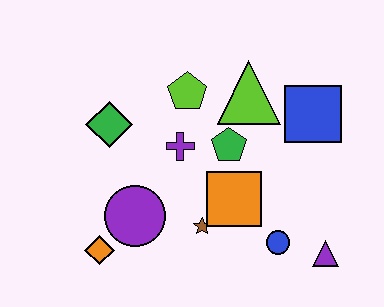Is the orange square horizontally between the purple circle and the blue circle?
Yes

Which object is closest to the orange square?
The brown star is closest to the orange square.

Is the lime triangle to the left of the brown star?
No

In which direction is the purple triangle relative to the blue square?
The purple triangle is below the blue square.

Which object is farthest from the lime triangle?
The orange diamond is farthest from the lime triangle.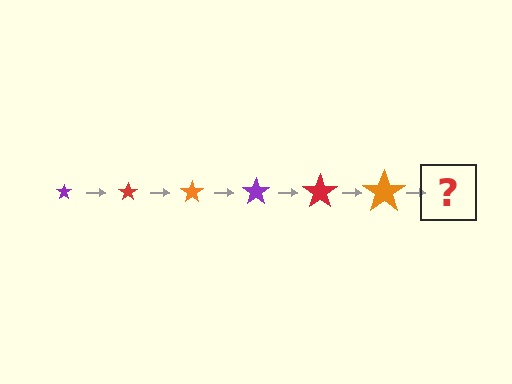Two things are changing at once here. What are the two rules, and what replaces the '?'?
The two rules are that the star grows larger each step and the color cycles through purple, red, and orange. The '?' should be a purple star, larger than the previous one.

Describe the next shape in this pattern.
It should be a purple star, larger than the previous one.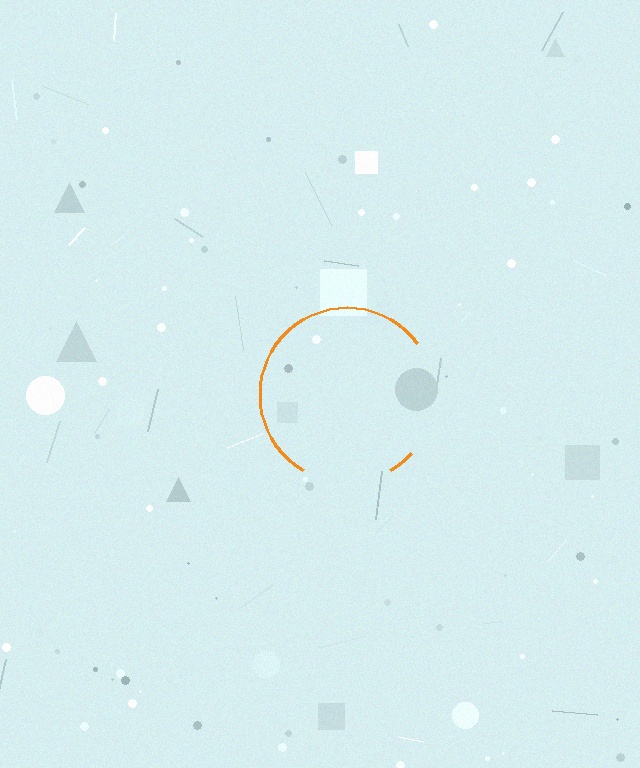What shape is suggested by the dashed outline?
The dashed outline suggests a circle.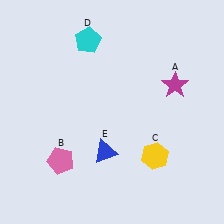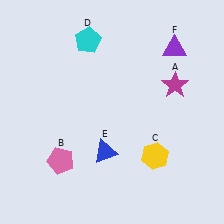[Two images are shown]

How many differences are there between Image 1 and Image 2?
There is 1 difference between the two images.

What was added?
A purple triangle (F) was added in Image 2.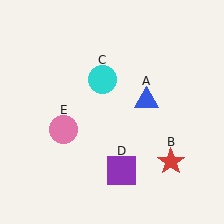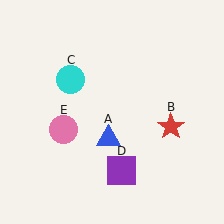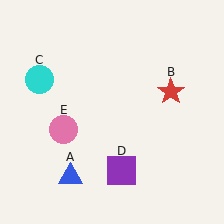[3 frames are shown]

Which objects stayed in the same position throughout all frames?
Purple square (object D) and pink circle (object E) remained stationary.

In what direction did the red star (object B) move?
The red star (object B) moved up.